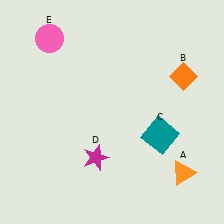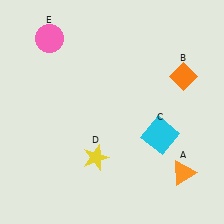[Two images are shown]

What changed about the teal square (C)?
In Image 1, C is teal. In Image 2, it changed to cyan.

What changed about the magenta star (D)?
In Image 1, D is magenta. In Image 2, it changed to yellow.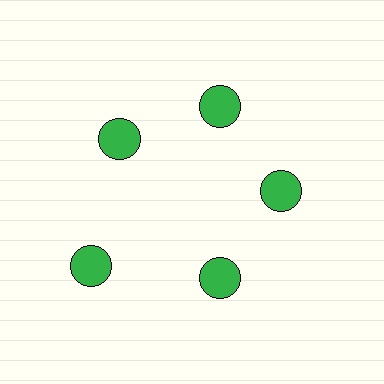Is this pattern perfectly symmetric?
No. The 5 green circles are arranged in a ring, but one element near the 8 o'clock position is pushed outward from the center, breaking the 5-fold rotational symmetry.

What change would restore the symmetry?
The symmetry would be restored by moving it inward, back onto the ring so that all 5 circles sit at equal angles and equal distance from the center.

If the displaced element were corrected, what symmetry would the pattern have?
It would have 5-fold rotational symmetry — the pattern would map onto itself every 72 degrees.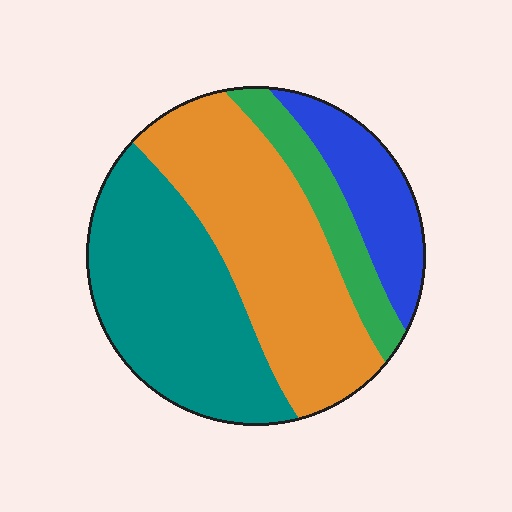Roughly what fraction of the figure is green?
Green takes up about one eighth (1/8) of the figure.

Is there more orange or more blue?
Orange.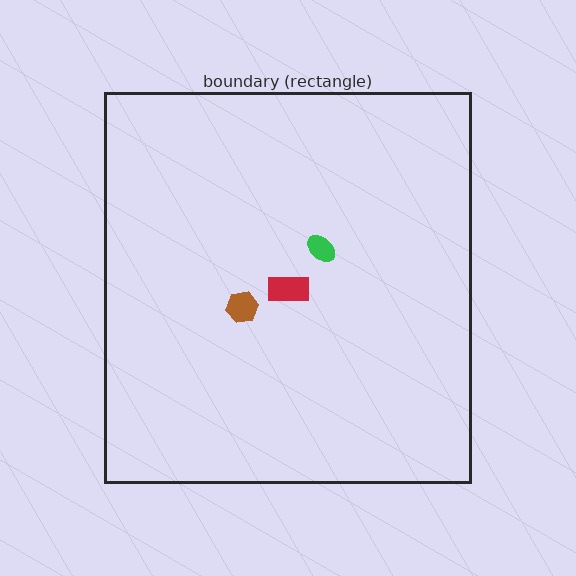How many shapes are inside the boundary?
3 inside, 0 outside.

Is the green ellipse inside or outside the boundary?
Inside.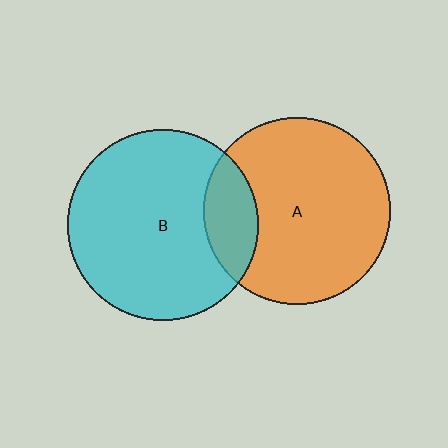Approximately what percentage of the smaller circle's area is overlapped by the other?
Approximately 20%.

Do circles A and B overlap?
Yes.